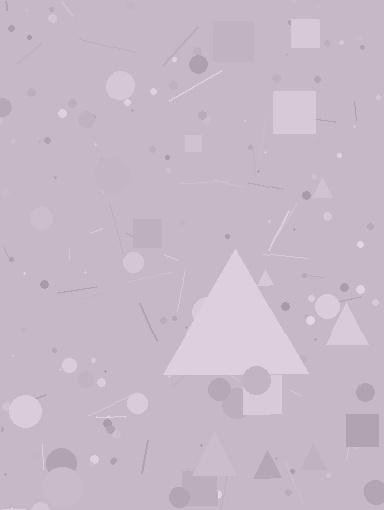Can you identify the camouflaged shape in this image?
The camouflaged shape is a triangle.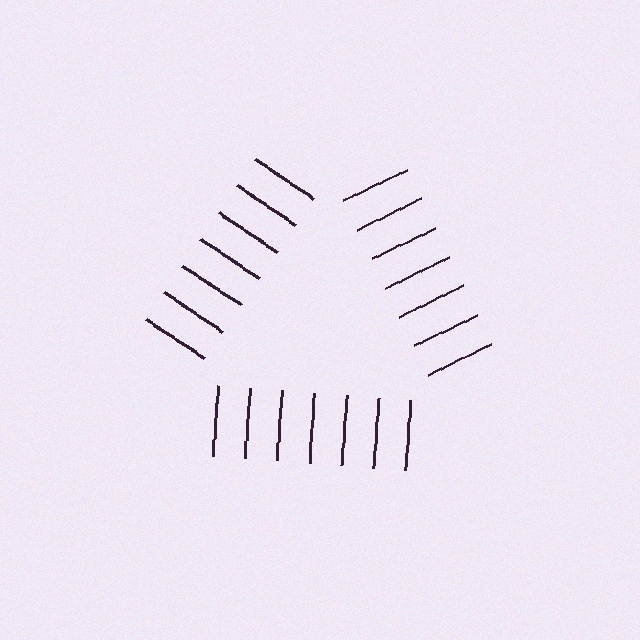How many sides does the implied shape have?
3 sides — the line-ends trace a triangle.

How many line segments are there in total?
21 — 7 along each of the 3 edges.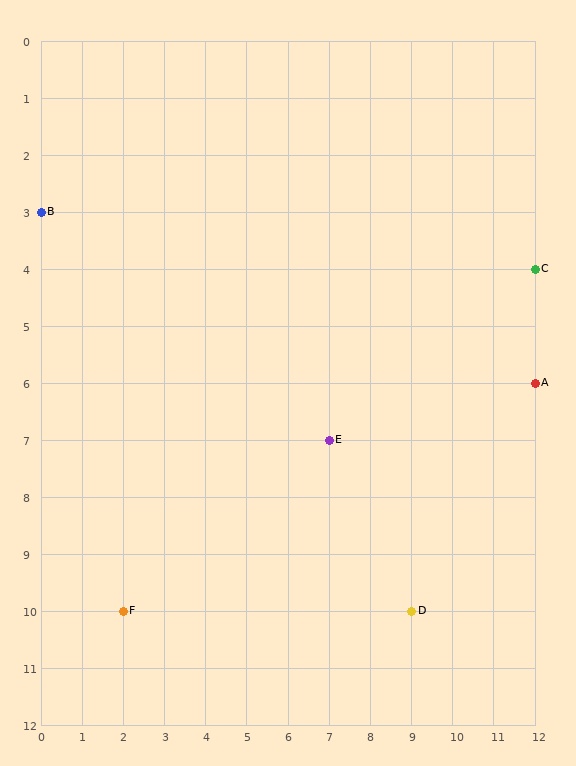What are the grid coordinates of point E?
Point E is at grid coordinates (7, 7).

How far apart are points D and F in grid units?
Points D and F are 7 columns apart.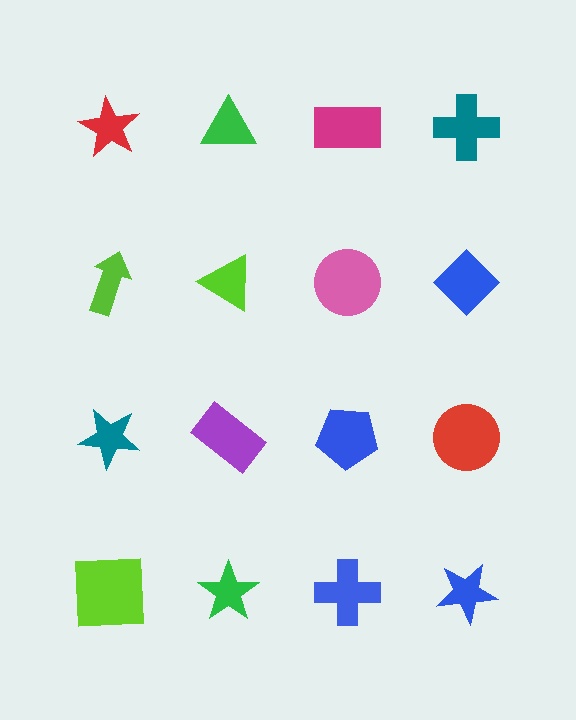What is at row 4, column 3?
A blue cross.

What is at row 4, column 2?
A green star.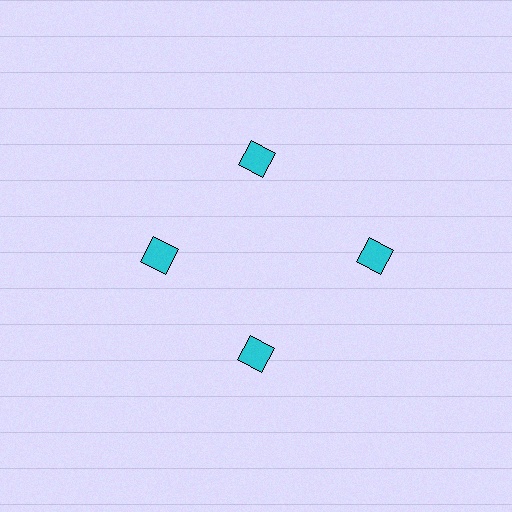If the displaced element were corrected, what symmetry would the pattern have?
It would have 4-fold rotational symmetry — the pattern would map onto itself every 90 degrees.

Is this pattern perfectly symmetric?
No. The 4 cyan squares are arranged in a ring, but one element near the 3 o'clock position is pushed outward from the center, breaking the 4-fold rotational symmetry.